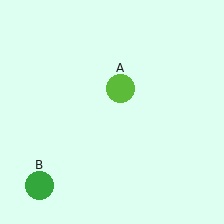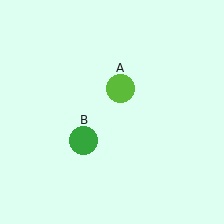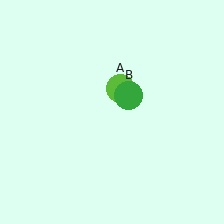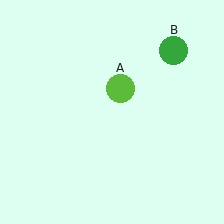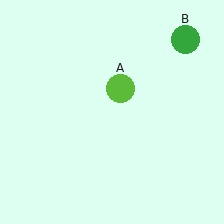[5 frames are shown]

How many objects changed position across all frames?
1 object changed position: green circle (object B).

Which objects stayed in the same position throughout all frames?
Lime circle (object A) remained stationary.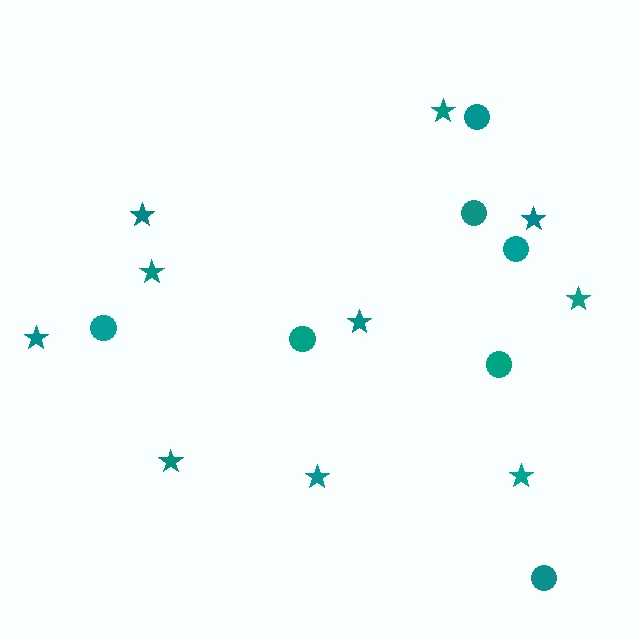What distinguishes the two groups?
There are 2 groups: one group of stars (10) and one group of circles (7).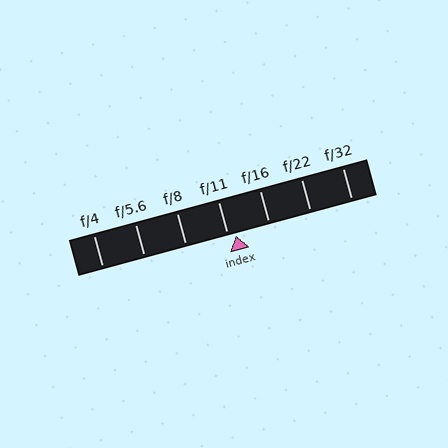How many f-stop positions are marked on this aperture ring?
There are 7 f-stop positions marked.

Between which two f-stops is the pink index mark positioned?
The index mark is between f/11 and f/16.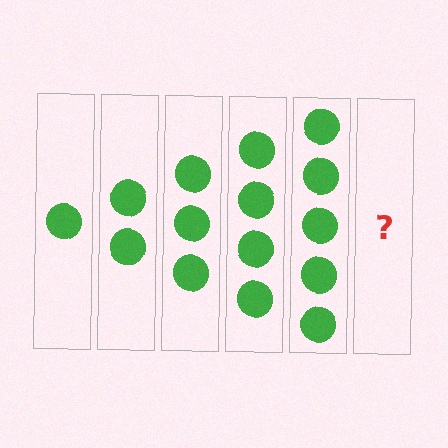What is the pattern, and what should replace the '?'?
The pattern is that each step adds one more circle. The '?' should be 6 circles.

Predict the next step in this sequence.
The next step is 6 circles.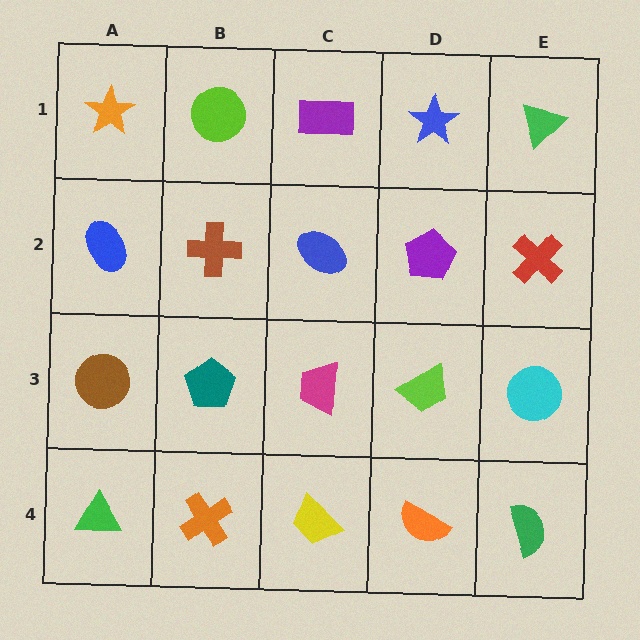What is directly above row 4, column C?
A magenta trapezoid.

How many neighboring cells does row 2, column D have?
4.